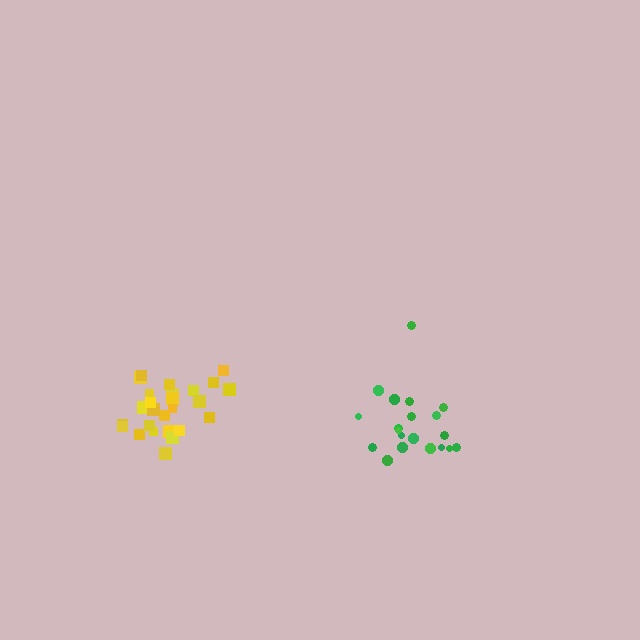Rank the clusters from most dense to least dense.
yellow, green.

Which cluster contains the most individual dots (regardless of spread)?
Yellow (31).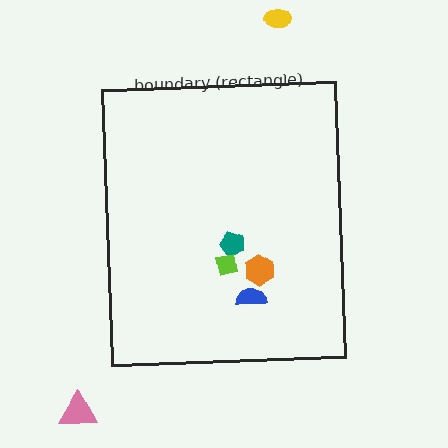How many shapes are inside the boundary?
4 inside, 2 outside.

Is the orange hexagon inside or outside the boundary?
Inside.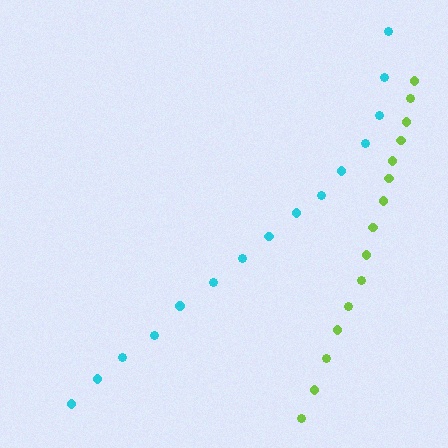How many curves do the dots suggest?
There are 2 distinct paths.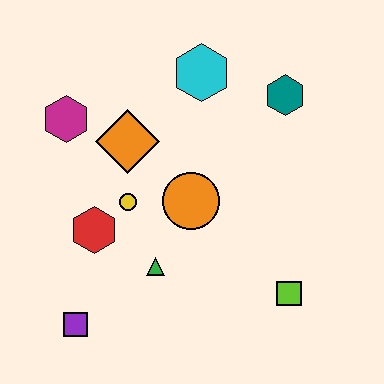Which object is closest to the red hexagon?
The yellow circle is closest to the red hexagon.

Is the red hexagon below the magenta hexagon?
Yes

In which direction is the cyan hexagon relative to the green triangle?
The cyan hexagon is above the green triangle.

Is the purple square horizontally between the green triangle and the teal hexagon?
No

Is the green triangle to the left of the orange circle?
Yes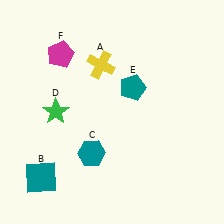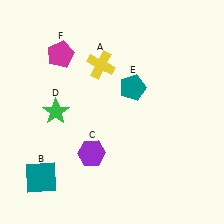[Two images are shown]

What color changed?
The hexagon (C) changed from teal in Image 1 to purple in Image 2.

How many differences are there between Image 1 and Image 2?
There is 1 difference between the two images.